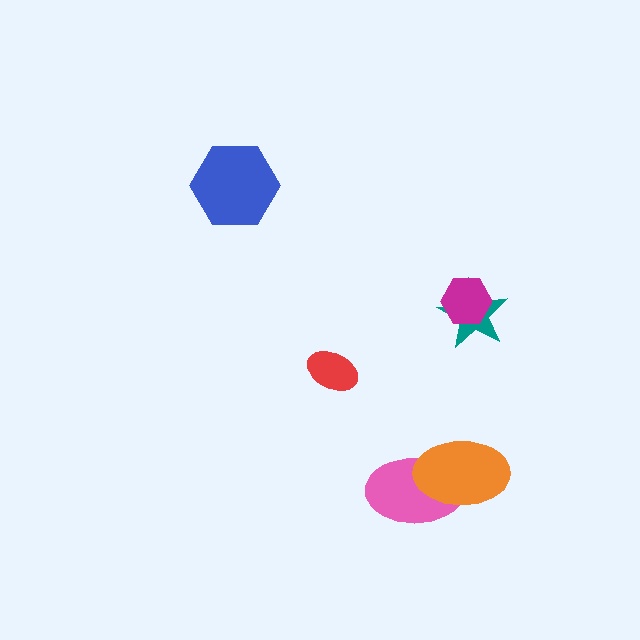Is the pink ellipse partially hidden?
Yes, it is partially covered by another shape.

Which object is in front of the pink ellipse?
The orange ellipse is in front of the pink ellipse.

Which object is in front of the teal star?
The magenta hexagon is in front of the teal star.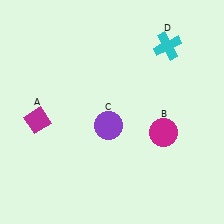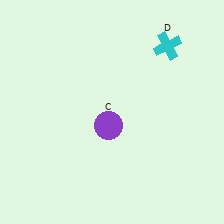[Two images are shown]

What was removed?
The magenta diamond (A), the magenta circle (B) were removed in Image 2.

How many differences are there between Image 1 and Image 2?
There are 2 differences between the two images.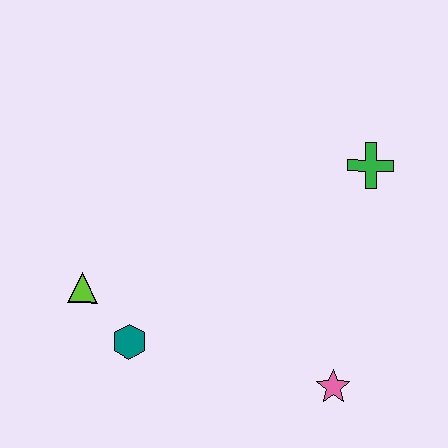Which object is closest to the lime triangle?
The teal hexagon is closest to the lime triangle.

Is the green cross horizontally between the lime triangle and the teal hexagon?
No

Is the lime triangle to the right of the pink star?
No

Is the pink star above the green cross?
No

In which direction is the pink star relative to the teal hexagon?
The pink star is to the right of the teal hexagon.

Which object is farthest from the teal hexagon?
The green cross is farthest from the teal hexagon.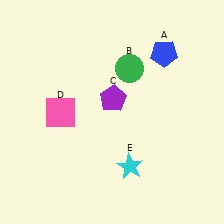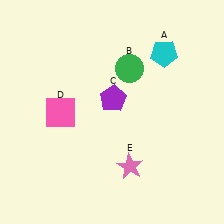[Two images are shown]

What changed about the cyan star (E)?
In Image 1, E is cyan. In Image 2, it changed to pink.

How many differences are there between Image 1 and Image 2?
There are 2 differences between the two images.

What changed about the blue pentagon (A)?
In Image 1, A is blue. In Image 2, it changed to cyan.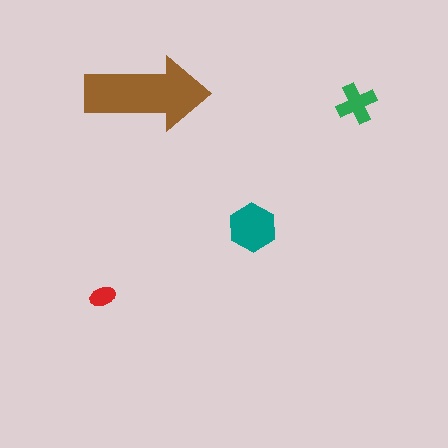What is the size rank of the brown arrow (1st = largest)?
1st.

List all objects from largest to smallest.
The brown arrow, the teal hexagon, the green cross, the red ellipse.